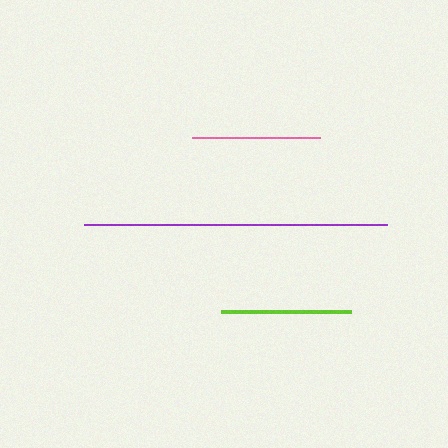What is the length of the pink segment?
The pink segment is approximately 128 pixels long.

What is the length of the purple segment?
The purple segment is approximately 303 pixels long.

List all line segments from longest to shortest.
From longest to shortest: purple, lime, pink.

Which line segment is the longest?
The purple line is the longest at approximately 303 pixels.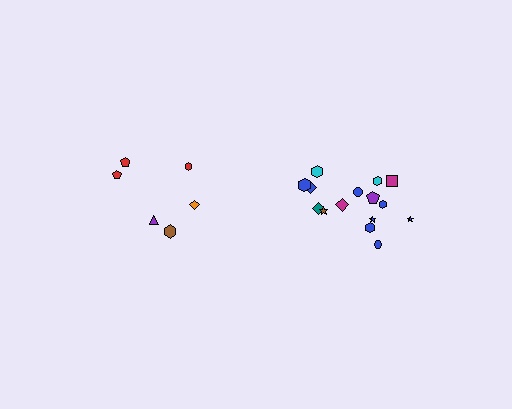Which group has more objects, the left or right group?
The right group.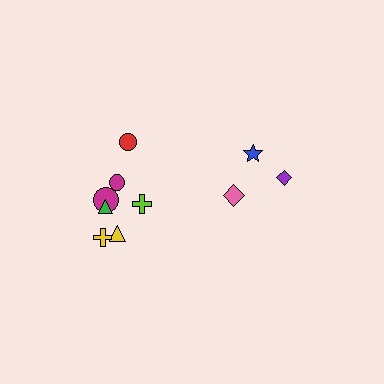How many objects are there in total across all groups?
There are 10 objects.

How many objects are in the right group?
There are 3 objects.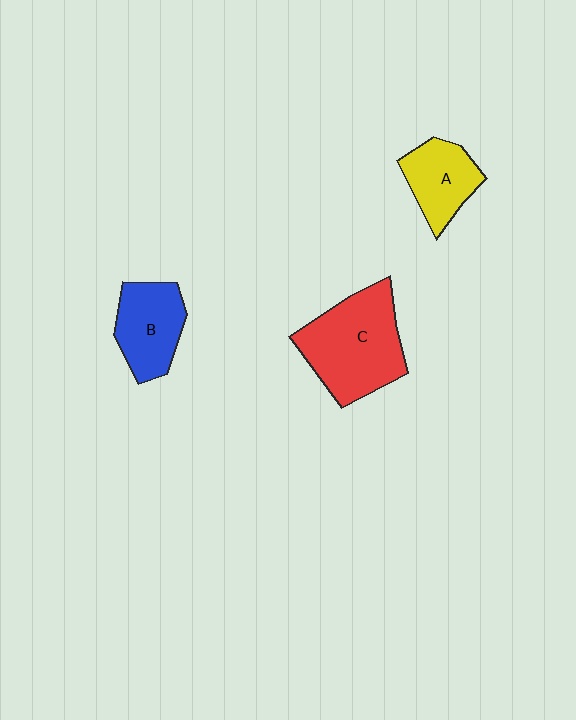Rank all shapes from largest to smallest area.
From largest to smallest: C (red), B (blue), A (yellow).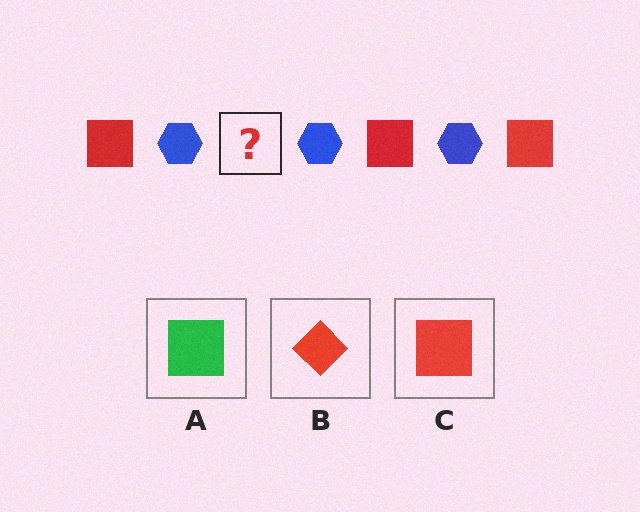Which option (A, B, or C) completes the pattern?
C.